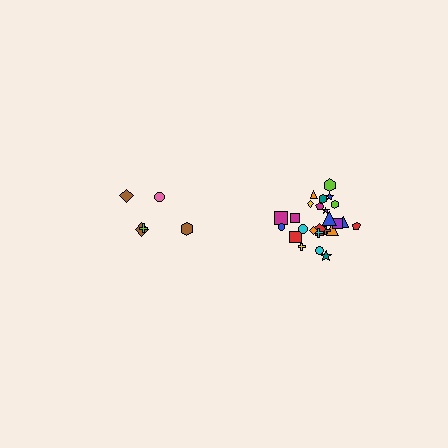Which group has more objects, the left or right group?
The right group.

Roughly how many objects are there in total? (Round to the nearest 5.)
Roughly 30 objects in total.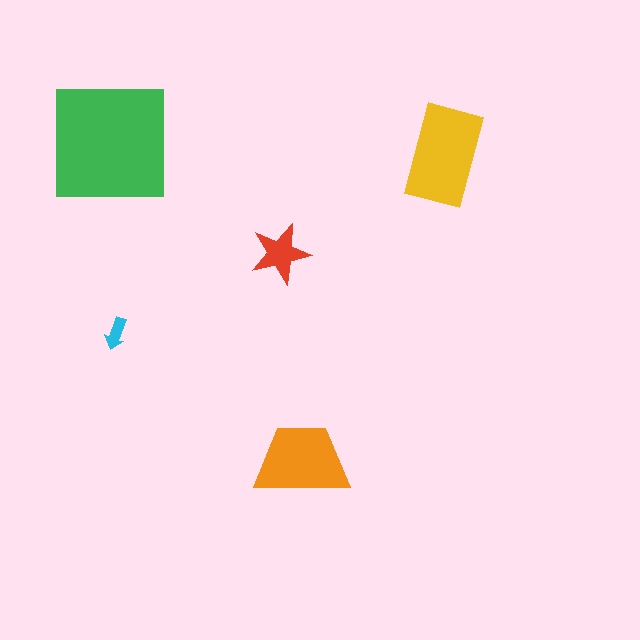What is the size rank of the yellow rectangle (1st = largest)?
2nd.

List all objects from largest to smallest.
The green square, the yellow rectangle, the orange trapezoid, the red star, the cyan arrow.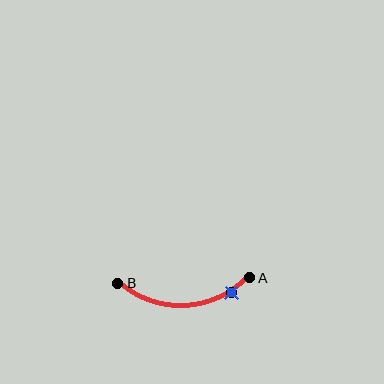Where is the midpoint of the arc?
The arc midpoint is the point on the curve farthest from the straight line joining A and B. It sits below that line.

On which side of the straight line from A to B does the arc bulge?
The arc bulges below the straight line connecting A and B.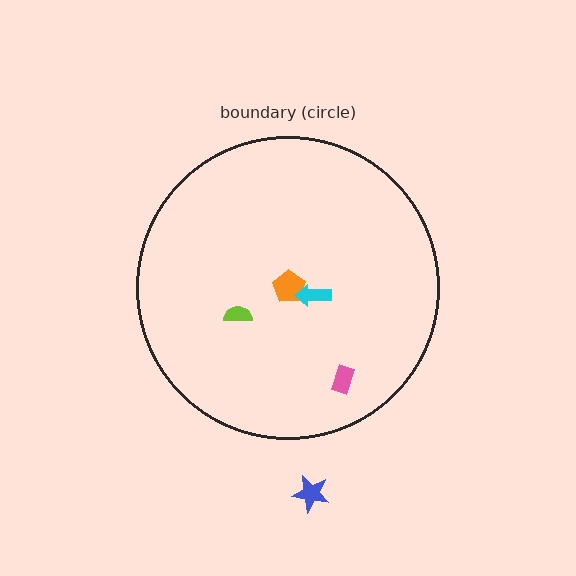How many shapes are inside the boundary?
4 inside, 1 outside.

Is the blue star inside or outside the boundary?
Outside.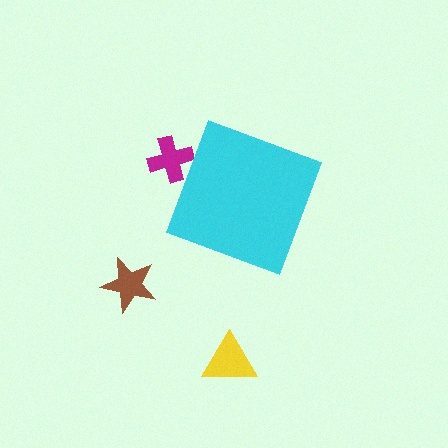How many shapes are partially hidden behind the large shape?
1 shape is partially hidden.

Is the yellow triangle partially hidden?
No, the yellow triangle is fully visible.